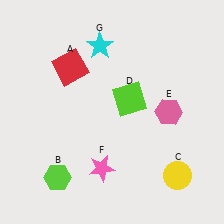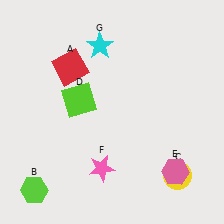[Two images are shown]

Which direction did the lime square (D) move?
The lime square (D) moved left.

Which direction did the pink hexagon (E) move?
The pink hexagon (E) moved down.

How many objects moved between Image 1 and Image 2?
3 objects moved between the two images.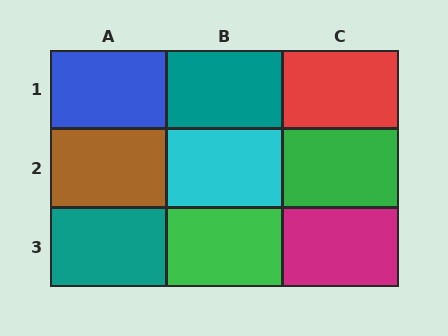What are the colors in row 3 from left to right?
Teal, green, magenta.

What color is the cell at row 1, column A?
Blue.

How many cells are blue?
1 cell is blue.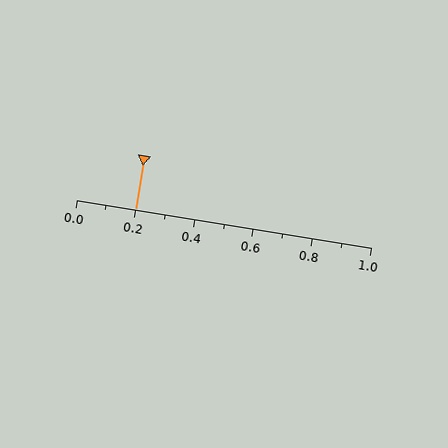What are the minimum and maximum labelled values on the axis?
The axis runs from 0.0 to 1.0.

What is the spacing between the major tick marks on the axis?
The major ticks are spaced 0.2 apart.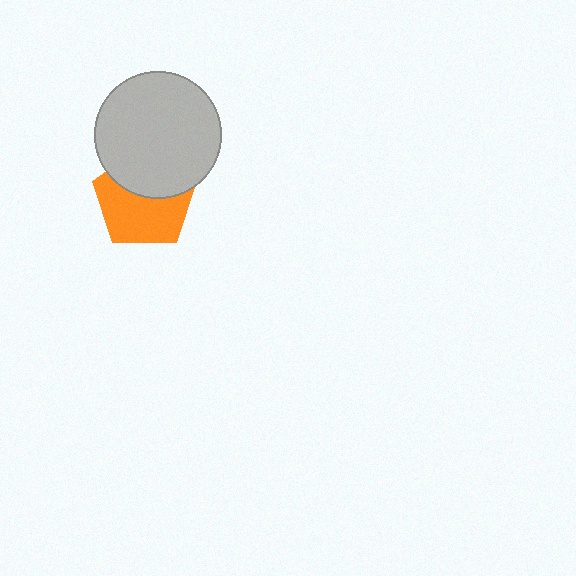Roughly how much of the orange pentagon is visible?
About half of it is visible (roughly 59%).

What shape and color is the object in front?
The object in front is a light gray circle.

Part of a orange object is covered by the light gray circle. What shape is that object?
It is a pentagon.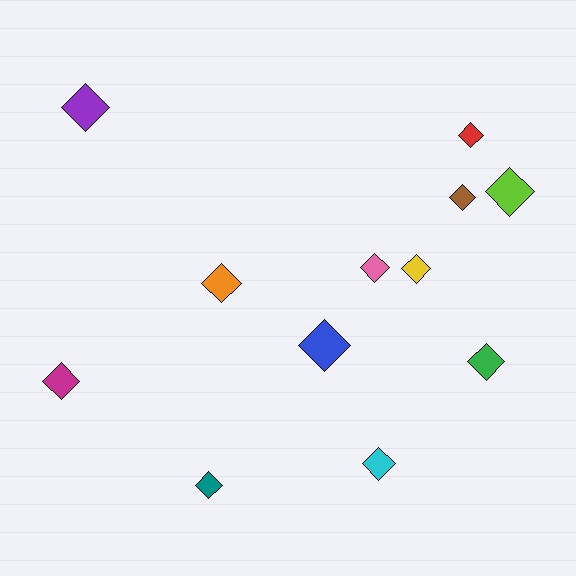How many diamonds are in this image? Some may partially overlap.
There are 12 diamonds.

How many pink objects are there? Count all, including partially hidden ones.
There is 1 pink object.